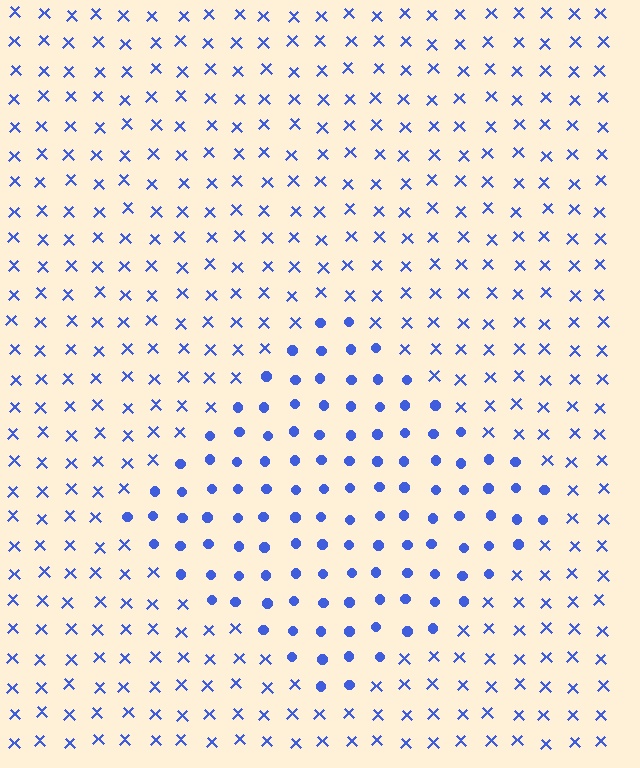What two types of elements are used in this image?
The image uses circles inside the diamond region and X marks outside it.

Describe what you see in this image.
The image is filled with small blue elements arranged in a uniform grid. A diamond-shaped region contains circles, while the surrounding area contains X marks. The boundary is defined purely by the change in element shape.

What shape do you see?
I see a diamond.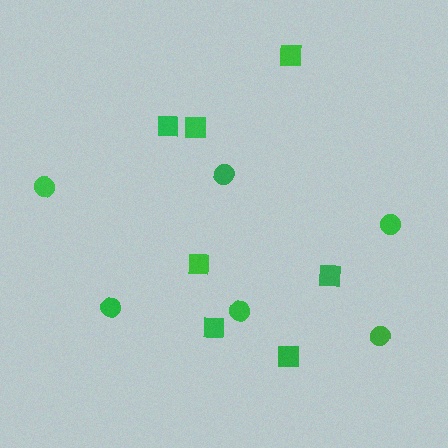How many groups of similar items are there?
There are 2 groups: one group of circles (6) and one group of squares (7).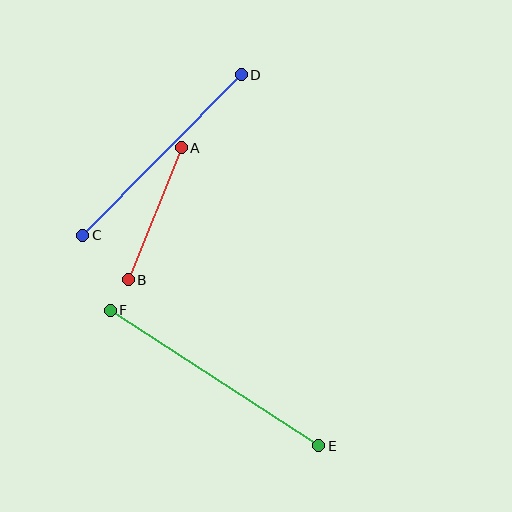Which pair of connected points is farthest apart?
Points E and F are farthest apart.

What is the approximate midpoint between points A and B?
The midpoint is at approximately (155, 214) pixels.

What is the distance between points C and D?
The distance is approximately 226 pixels.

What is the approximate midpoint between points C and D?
The midpoint is at approximately (162, 155) pixels.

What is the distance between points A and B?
The distance is approximately 143 pixels.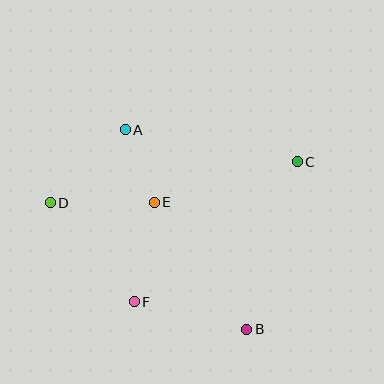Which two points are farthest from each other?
Points C and D are farthest from each other.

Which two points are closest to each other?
Points A and E are closest to each other.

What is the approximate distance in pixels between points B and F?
The distance between B and F is approximately 116 pixels.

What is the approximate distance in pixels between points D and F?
The distance between D and F is approximately 130 pixels.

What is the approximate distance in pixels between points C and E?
The distance between C and E is approximately 149 pixels.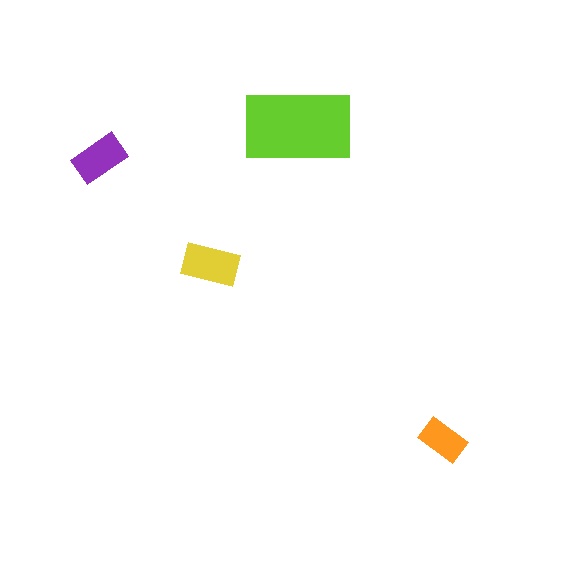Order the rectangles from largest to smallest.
the lime one, the yellow one, the purple one, the orange one.